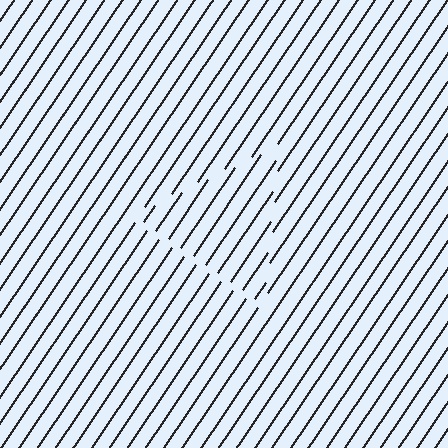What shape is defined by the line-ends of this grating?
An illusory triangle. The interior of the shape contains the same grating, shifted by half a period — the contour is defined by the phase discontinuity where line-ends from the inner and outer gratings abut.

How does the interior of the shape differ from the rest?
The interior of the shape contains the same grating, shifted by half a period — the contour is defined by the phase discontinuity where line-ends from the inner and outer gratings abut.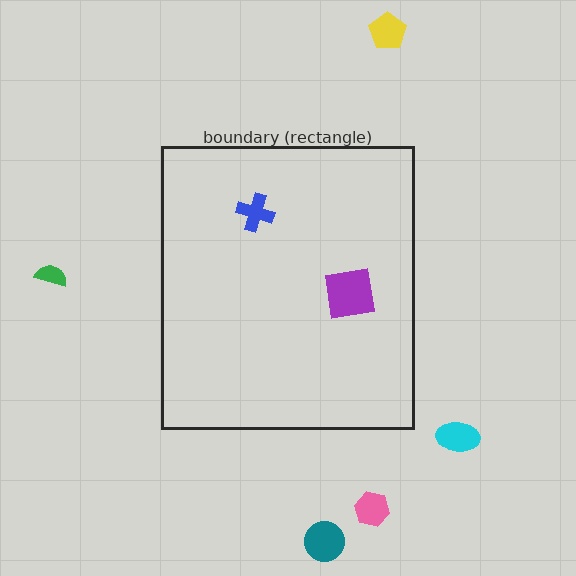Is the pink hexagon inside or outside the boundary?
Outside.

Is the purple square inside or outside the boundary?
Inside.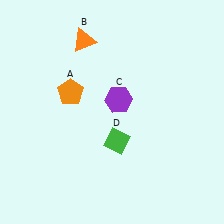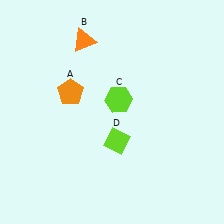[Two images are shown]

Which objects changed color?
C changed from purple to lime. D changed from green to lime.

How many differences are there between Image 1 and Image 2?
There are 2 differences between the two images.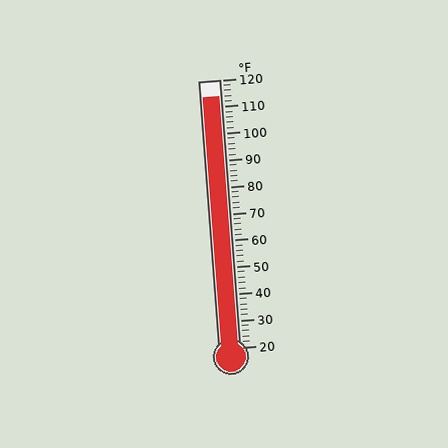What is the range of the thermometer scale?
The thermometer scale ranges from 20°F to 120°F.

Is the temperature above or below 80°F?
The temperature is above 80°F.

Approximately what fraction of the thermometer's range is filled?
The thermometer is filled to approximately 95% of its range.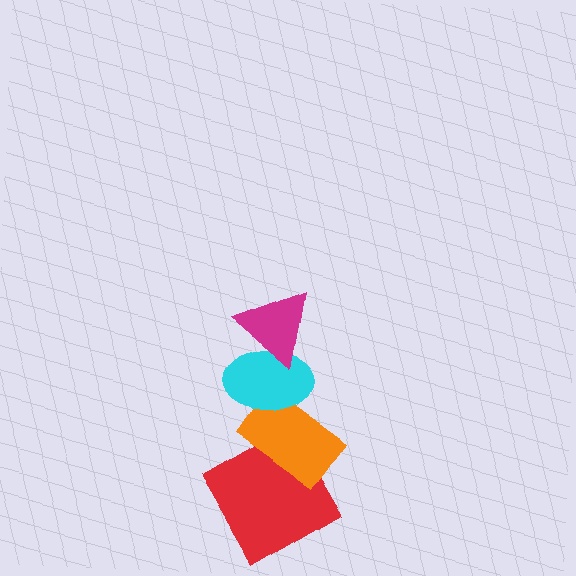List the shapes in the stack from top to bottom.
From top to bottom: the magenta triangle, the cyan ellipse, the orange rectangle, the red diamond.